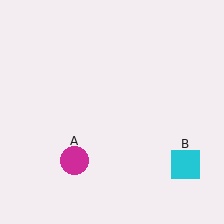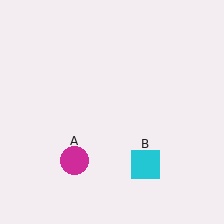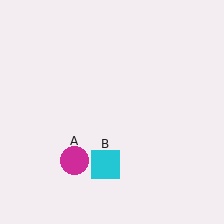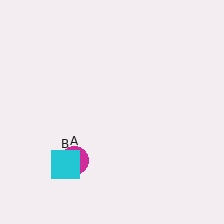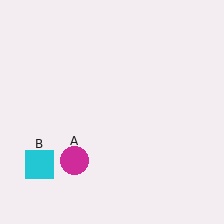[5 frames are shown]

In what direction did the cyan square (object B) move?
The cyan square (object B) moved left.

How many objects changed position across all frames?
1 object changed position: cyan square (object B).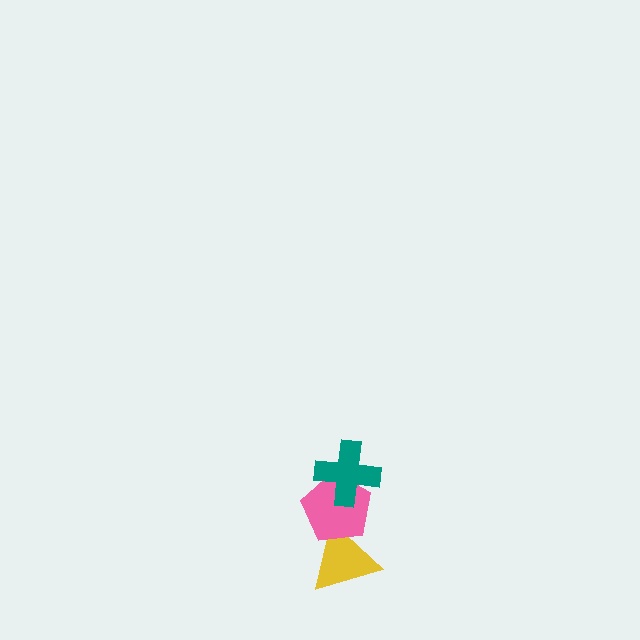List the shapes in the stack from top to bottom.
From top to bottom: the teal cross, the pink pentagon, the yellow triangle.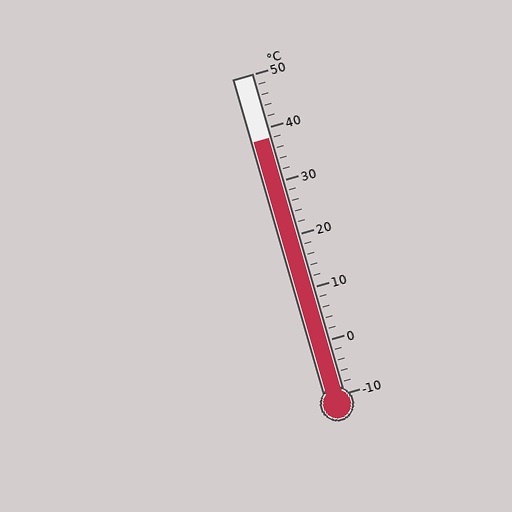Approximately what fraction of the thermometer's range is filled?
The thermometer is filled to approximately 80% of its range.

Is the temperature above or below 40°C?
The temperature is below 40°C.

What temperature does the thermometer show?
The thermometer shows approximately 38°C.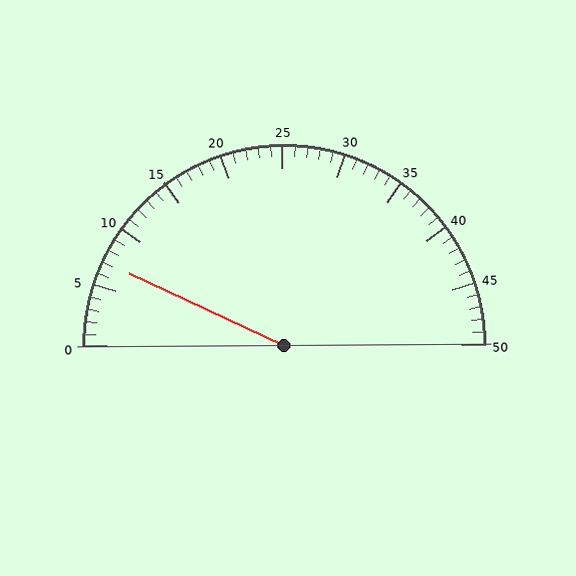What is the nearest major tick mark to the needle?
The nearest major tick mark is 5.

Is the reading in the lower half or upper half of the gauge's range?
The reading is in the lower half of the range (0 to 50).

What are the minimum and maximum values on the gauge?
The gauge ranges from 0 to 50.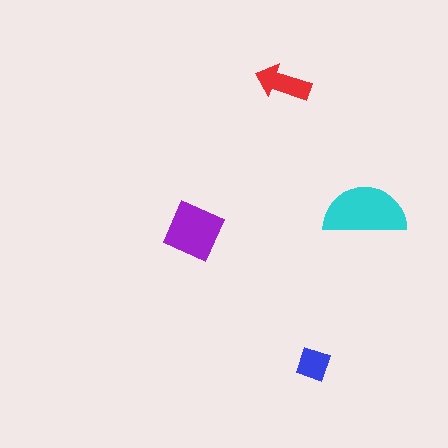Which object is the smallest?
The blue diamond.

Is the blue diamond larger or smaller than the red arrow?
Smaller.